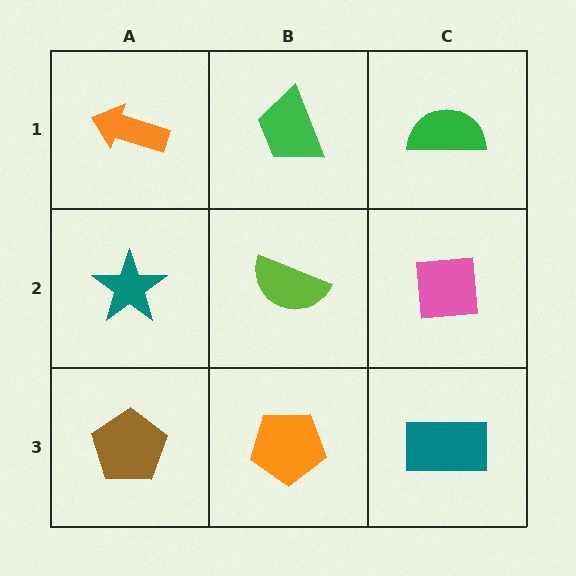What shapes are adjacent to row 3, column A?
A teal star (row 2, column A), an orange pentagon (row 3, column B).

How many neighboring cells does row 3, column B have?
3.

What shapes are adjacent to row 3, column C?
A pink square (row 2, column C), an orange pentagon (row 3, column B).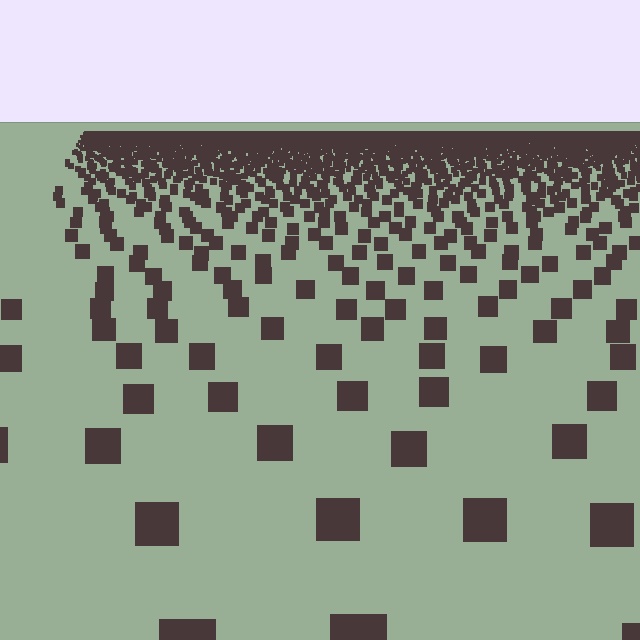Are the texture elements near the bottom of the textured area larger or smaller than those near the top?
Larger. Near the bottom, elements are closer to the viewer and appear at a bigger on-screen size.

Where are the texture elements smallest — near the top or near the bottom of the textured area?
Near the top.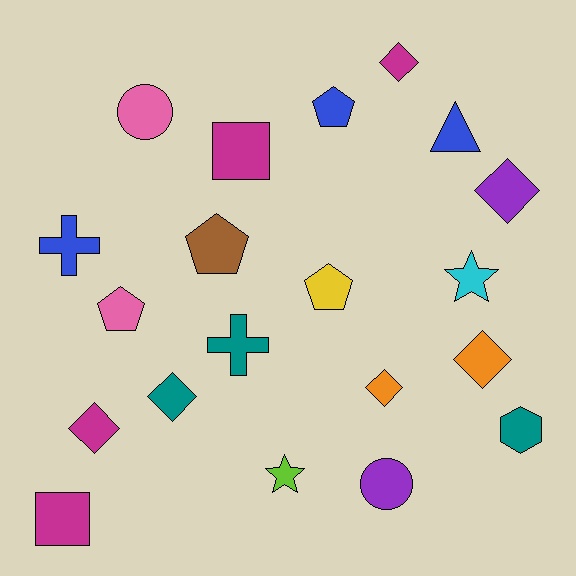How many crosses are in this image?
There are 2 crosses.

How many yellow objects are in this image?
There is 1 yellow object.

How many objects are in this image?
There are 20 objects.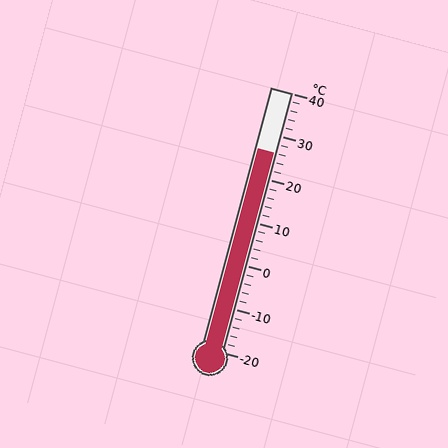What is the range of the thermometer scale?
The thermometer scale ranges from -20°C to 40°C.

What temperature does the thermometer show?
The thermometer shows approximately 26°C.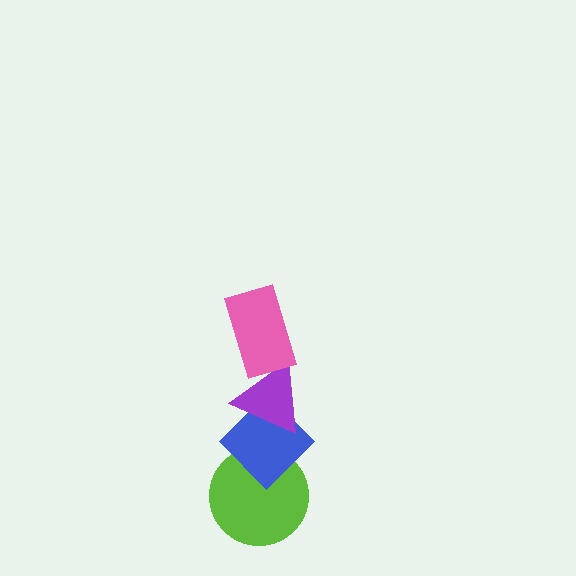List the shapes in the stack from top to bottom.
From top to bottom: the pink rectangle, the purple triangle, the blue diamond, the lime circle.